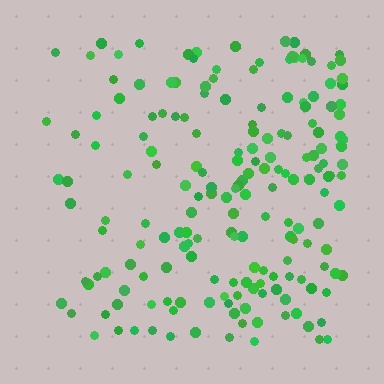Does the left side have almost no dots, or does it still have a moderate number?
Still a moderate number, just noticeably fewer than the right.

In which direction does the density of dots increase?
From left to right, with the right side densest.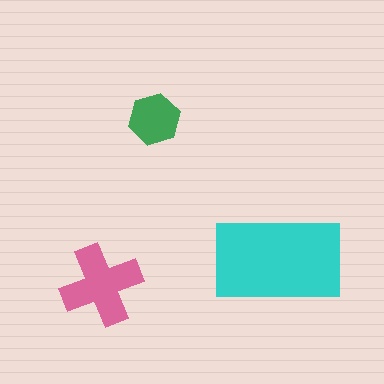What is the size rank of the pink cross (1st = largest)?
2nd.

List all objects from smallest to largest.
The green hexagon, the pink cross, the cyan rectangle.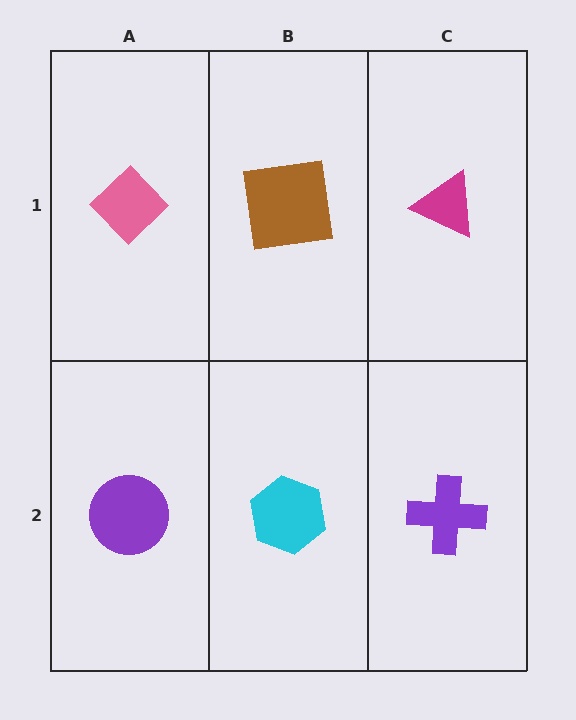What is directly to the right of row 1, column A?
A brown square.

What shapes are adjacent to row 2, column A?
A pink diamond (row 1, column A), a cyan hexagon (row 2, column B).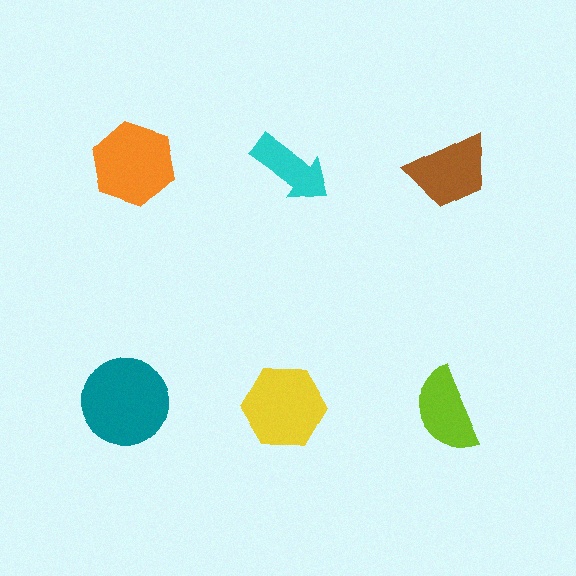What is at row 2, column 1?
A teal circle.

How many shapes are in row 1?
3 shapes.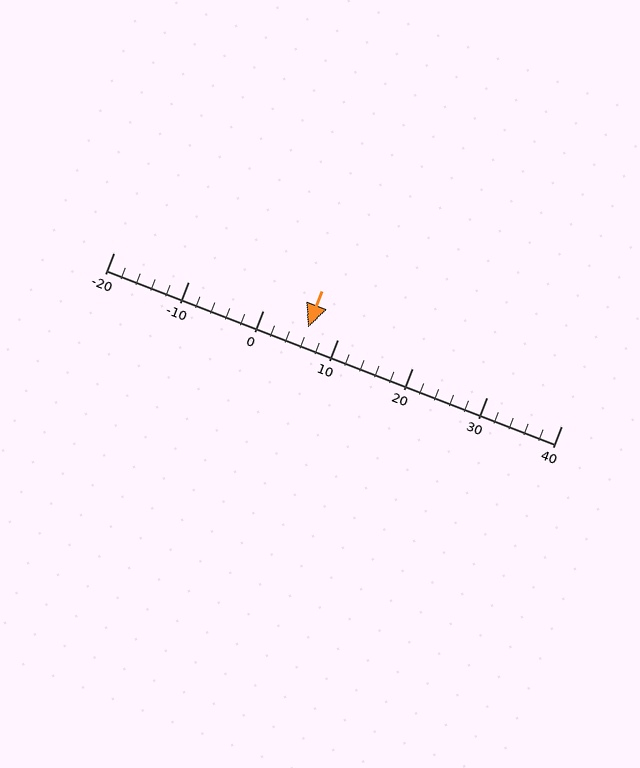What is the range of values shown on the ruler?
The ruler shows values from -20 to 40.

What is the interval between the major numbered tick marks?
The major tick marks are spaced 10 units apart.